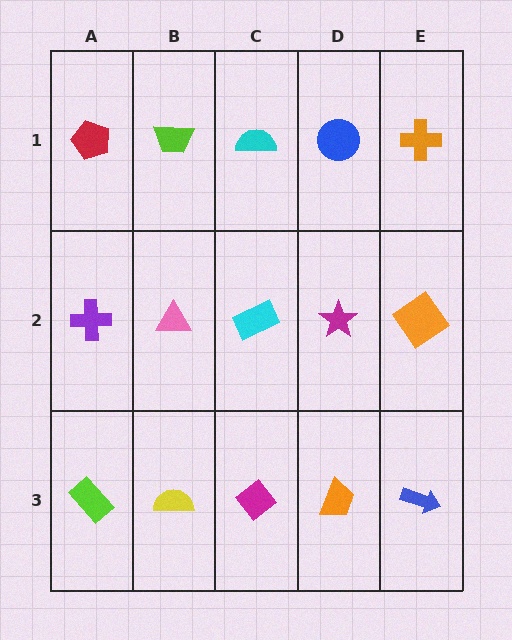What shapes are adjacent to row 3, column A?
A purple cross (row 2, column A), a yellow semicircle (row 3, column B).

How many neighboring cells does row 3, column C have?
3.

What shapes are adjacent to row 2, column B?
A lime trapezoid (row 1, column B), a yellow semicircle (row 3, column B), a purple cross (row 2, column A), a cyan rectangle (row 2, column C).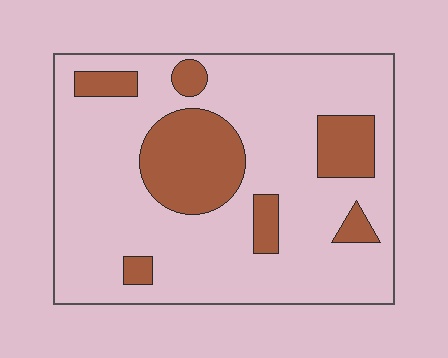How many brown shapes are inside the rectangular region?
7.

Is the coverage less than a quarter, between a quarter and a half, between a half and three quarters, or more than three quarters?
Less than a quarter.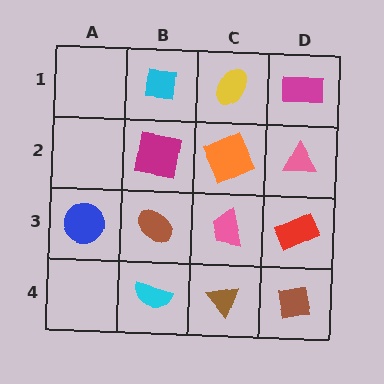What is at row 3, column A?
A blue circle.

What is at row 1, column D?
A magenta rectangle.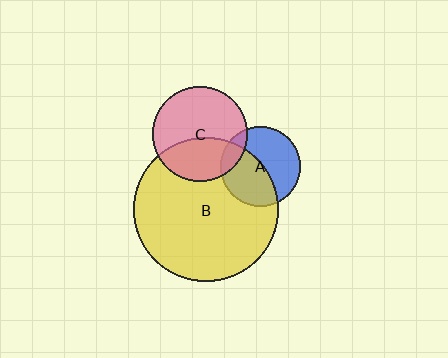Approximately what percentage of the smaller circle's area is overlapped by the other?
Approximately 50%.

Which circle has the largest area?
Circle B (yellow).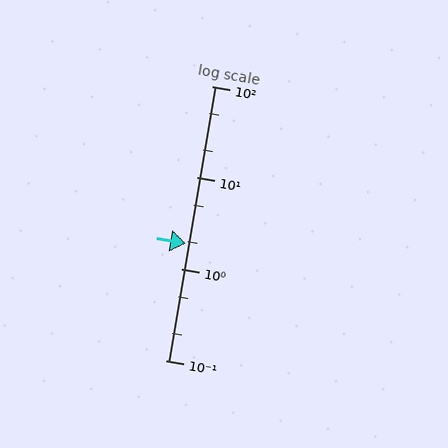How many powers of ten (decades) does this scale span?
The scale spans 3 decades, from 0.1 to 100.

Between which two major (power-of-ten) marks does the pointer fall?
The pointer is between 1 and 10.